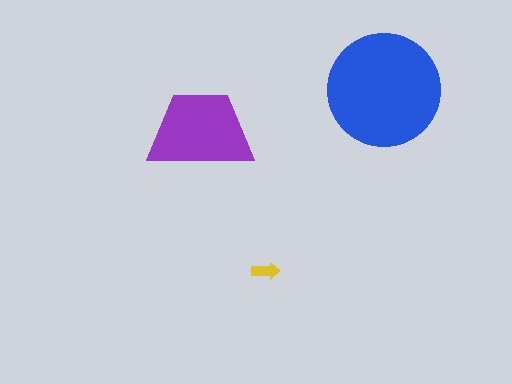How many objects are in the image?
There are 3 objects in the image.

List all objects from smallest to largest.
The yellow arrow, the purple trapezoid, the blue circle.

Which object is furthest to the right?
The blue circle is rightmost.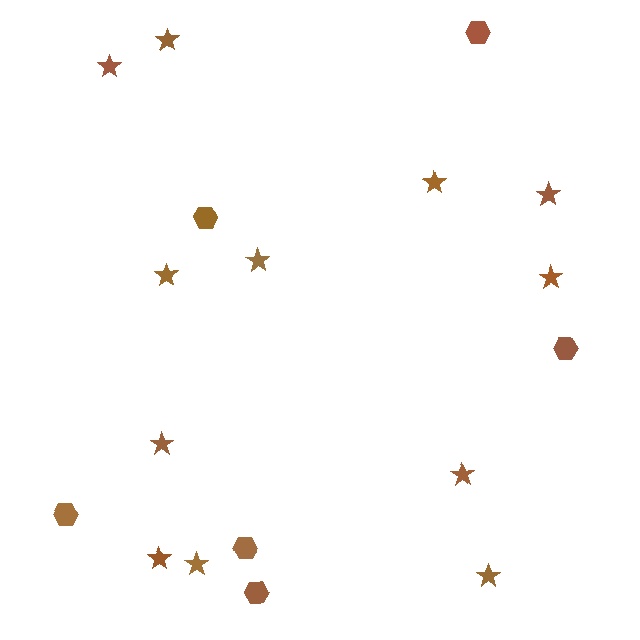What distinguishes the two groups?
There are 2 groups: one group of stars (12) and one group of hexagons (6).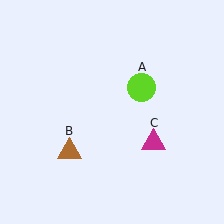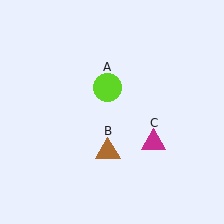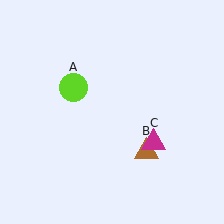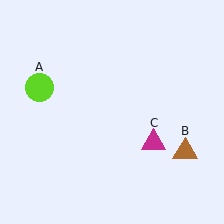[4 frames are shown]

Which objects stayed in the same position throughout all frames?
Magenta triangle (object C) remained stationary.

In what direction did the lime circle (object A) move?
The lime circle (object A) moved left.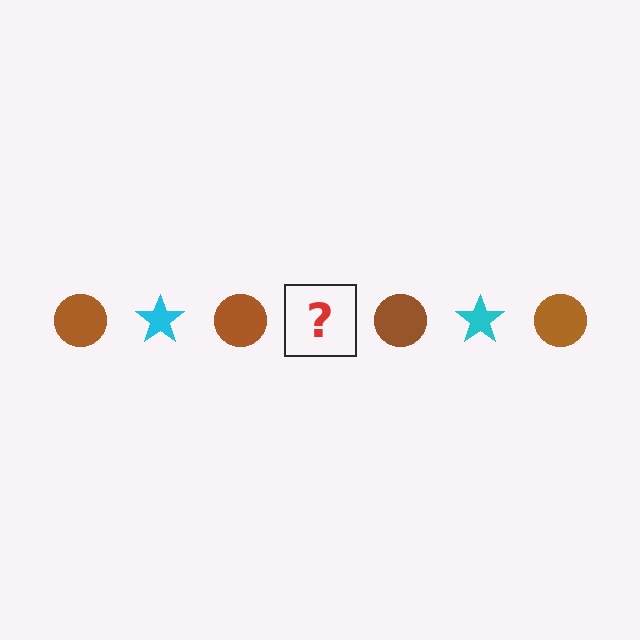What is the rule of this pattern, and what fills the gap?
The rule is that the pattern alternates between brown circle and cyan star. The gap should be filled with a cyan star.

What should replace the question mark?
The question mark should be replaced with a cyan star.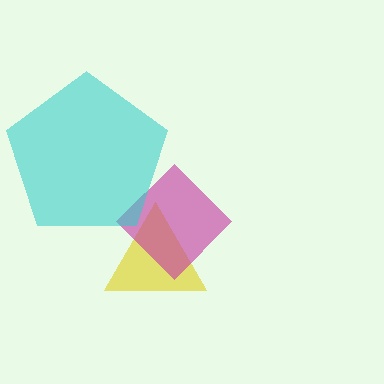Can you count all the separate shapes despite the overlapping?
Yes, there are 3 separate shapes.